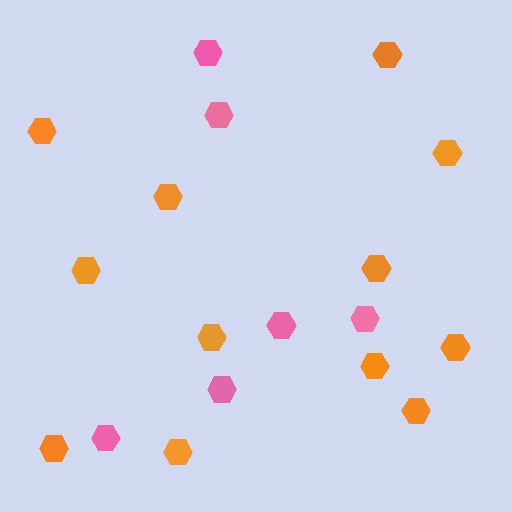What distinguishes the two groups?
There are 2 groups: one group of pink hexagons (6) and one group of orange hexagons (12).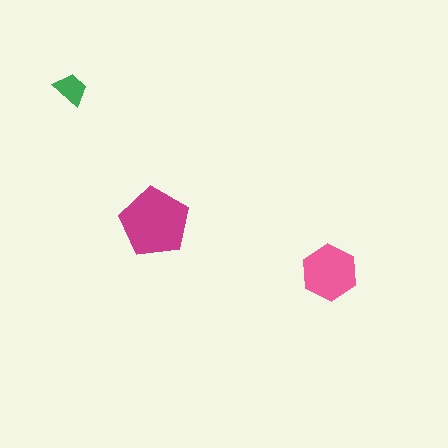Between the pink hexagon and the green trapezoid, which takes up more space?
The pink hexagon.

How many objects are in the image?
There are 3 objects in the image.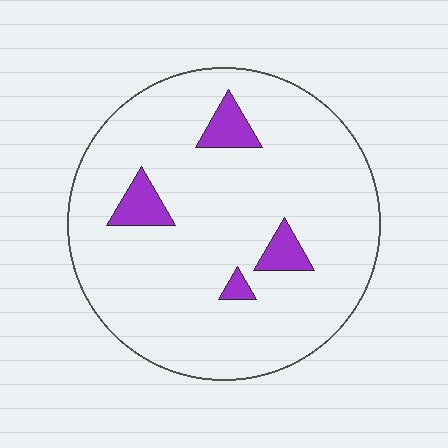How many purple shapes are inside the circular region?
4.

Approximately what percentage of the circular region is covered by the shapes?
Approximately 10%.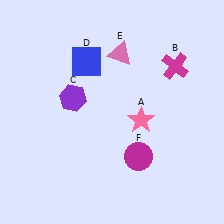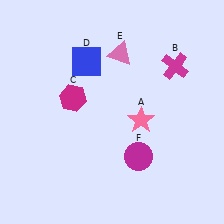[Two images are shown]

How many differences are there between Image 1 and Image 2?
There is 1 difference between the two images.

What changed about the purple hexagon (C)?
In Image 1, C is purple. In Image 2, it changed to magenta.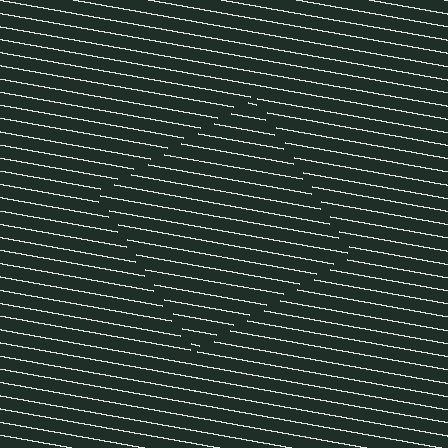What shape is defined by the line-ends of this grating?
An illusory square. The interior of the shape contains the same grating, shifted by half a period — the contour is defined by the phase discontinuity where line-ends from the inner and outer gratings abut.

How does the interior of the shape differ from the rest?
The interior of the shape contains the same grating, shifted by half a period — the contour is defined by the phase discontinuity where line-ends from the inner and outer gratings abut.